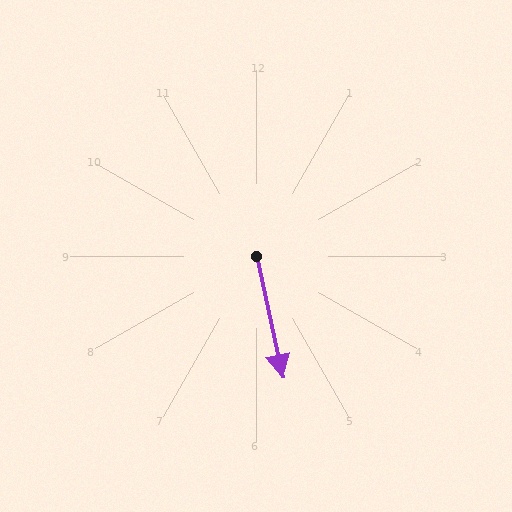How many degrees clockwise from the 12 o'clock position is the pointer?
Approximately 168 degrees.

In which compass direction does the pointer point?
South.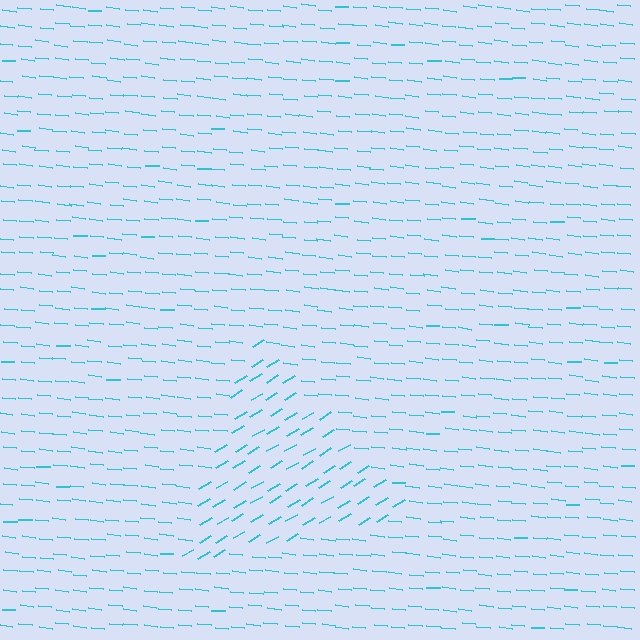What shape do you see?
I see a triangle.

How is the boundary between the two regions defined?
The boundary is defined purely by a change in line orientation (approximately 36 degrees difference). All lines are the same color and thickness.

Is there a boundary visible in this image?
Yes, there is a texture boundary formed by a change in line orientation.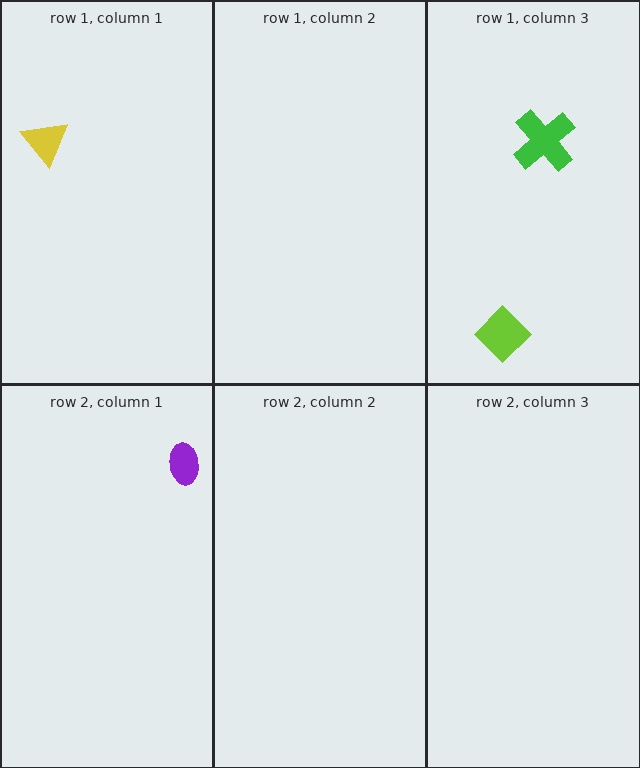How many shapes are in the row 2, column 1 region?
1.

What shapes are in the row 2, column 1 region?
The purple ellipse.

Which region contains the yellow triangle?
The row 1, column 1 region.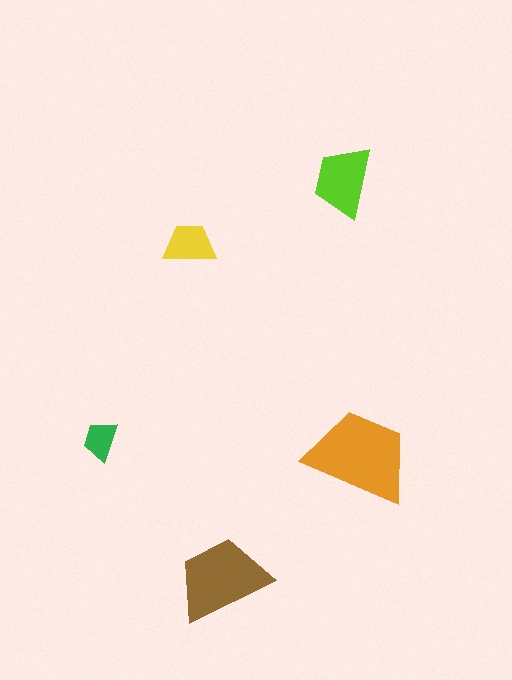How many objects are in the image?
There are 5 objects in the image.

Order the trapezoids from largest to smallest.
the orange one, the brown one, the lime one, the yellow one, the green one.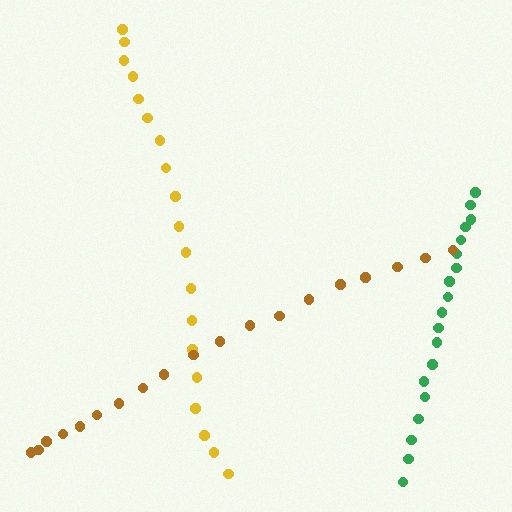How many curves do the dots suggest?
There are 3 distinct paths.